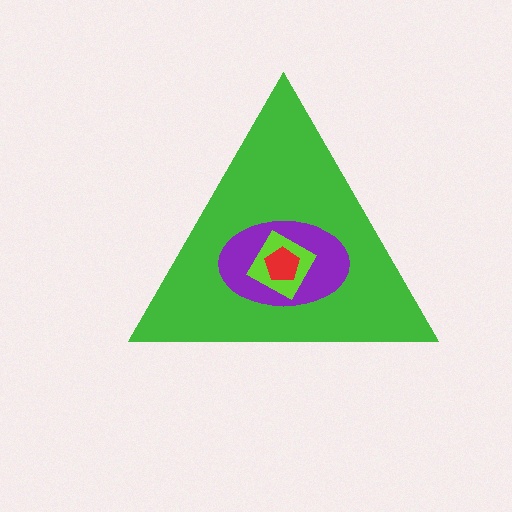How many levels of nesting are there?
4.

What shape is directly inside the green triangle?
The purple ellipse.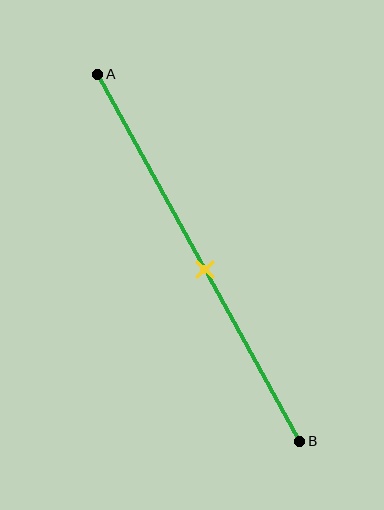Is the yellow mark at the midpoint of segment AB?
No, the mark is at about 55% from A, not at the 50% midpoint.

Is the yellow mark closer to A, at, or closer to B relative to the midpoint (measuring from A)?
The yellow mark is closer to point B than the midpoint of segment AB.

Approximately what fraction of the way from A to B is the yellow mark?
The yellow mark is approximately 55% of the way from A to B.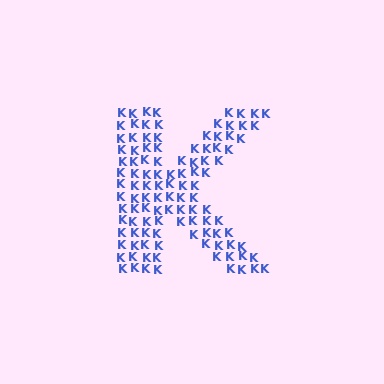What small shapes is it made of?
It is made of small letter K's.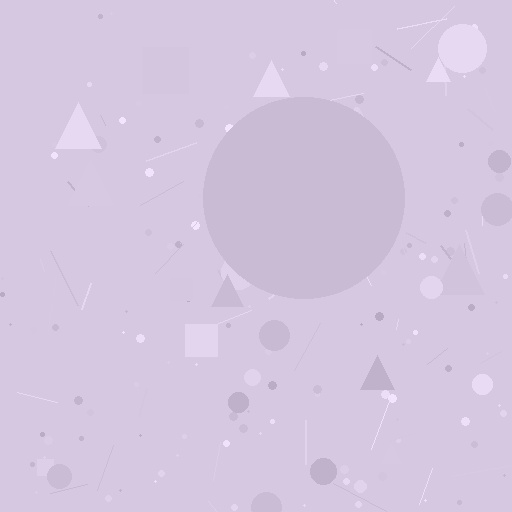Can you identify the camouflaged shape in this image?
The camouflaged shape is a circle.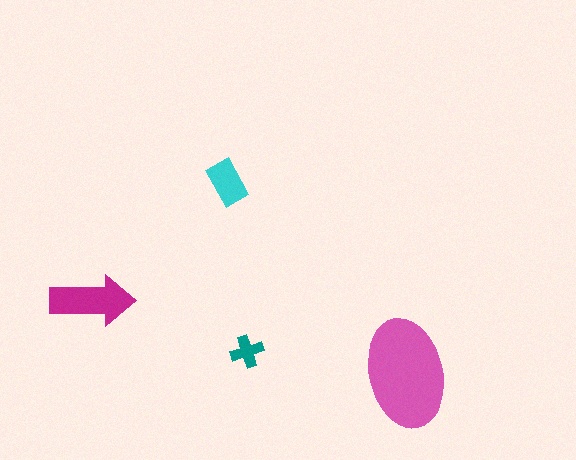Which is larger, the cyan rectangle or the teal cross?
The cyan rectangle.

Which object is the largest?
The pink ellipse.